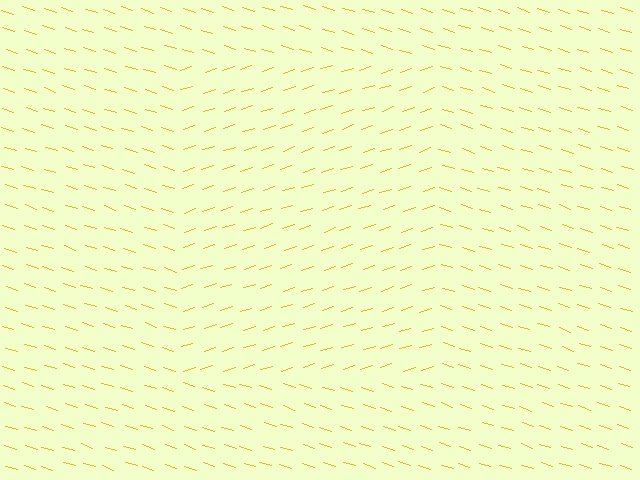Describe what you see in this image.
The image is filled with small yellow line segments. A rectangle region in the image has lines oriented differently from the surrounding lines, creating a visible texture boundary.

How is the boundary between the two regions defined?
The boundary is defined purely by a change in line orientation (approximately 36 degrees difference). All lines are the same color and thickness.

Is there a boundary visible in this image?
Yes, there is a texture boundary formed by a change in line orientation.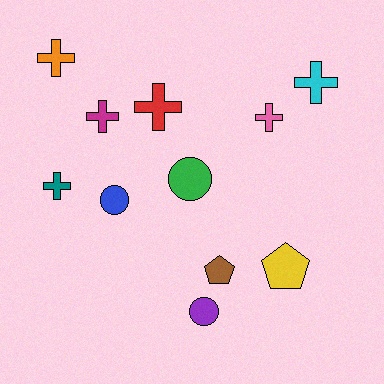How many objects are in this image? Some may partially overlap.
There are 11 objects.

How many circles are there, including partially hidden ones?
There are 3 circles.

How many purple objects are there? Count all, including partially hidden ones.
There is 1 purple object.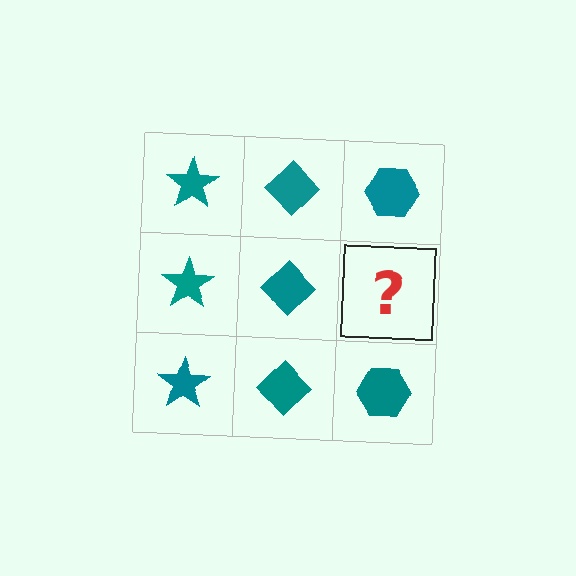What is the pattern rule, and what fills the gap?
The rule is that each column has a consistent shape. The gap should be filled with a teal hexagon.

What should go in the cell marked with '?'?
The missing cell should contain a teal hexagon.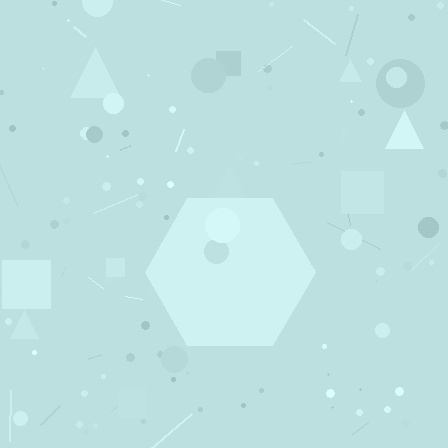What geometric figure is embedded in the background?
A hexagon is embedded in the background.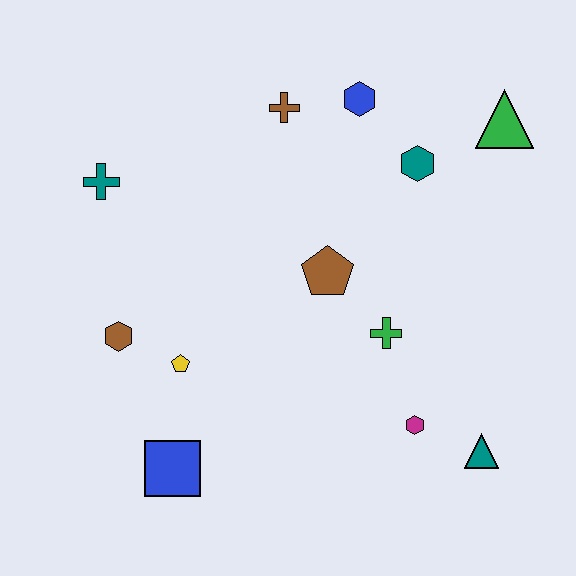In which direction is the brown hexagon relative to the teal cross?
The brown hexagon is below the teal cross.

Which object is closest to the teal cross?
The brown hexagon is closest to the teal cross.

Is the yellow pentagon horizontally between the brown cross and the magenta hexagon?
No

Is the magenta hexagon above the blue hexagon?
No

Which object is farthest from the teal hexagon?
The blue square is farthest from the teal hexagon.